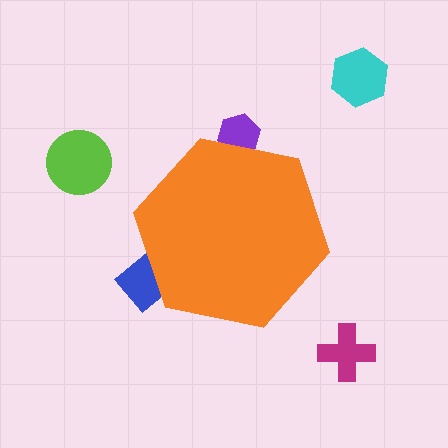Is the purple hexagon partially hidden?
Yes, the purple hexagon is partially hidden behind the orange hexagon.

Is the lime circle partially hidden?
No, the lime circle is fully visible.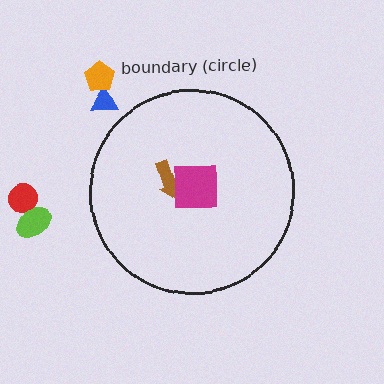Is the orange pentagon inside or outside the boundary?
Outside.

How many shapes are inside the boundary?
2 inside, 4 outside.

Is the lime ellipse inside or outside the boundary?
Outside.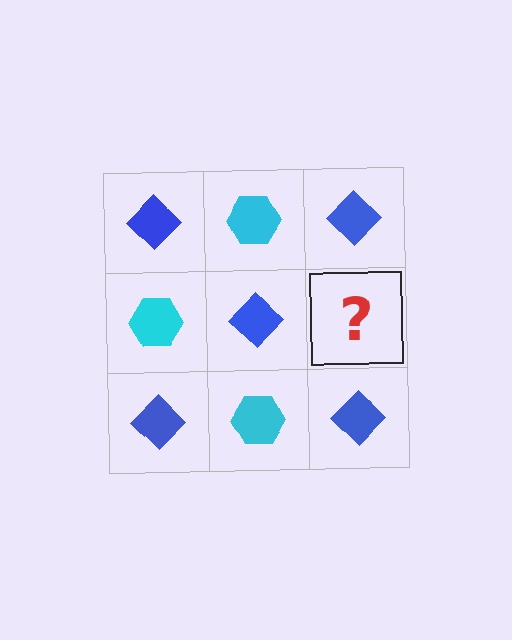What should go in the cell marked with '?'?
The missing cell should contain a cyan hexagon.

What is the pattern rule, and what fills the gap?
The rule is that it alternates blue diamond and cyan hexagon in a checkerboard pattern. The gap should be filled with a cyan hexagon.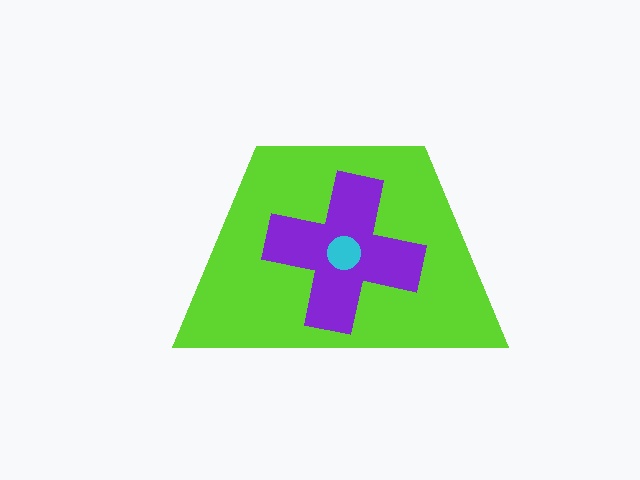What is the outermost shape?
The lime trapezoid.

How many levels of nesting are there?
3.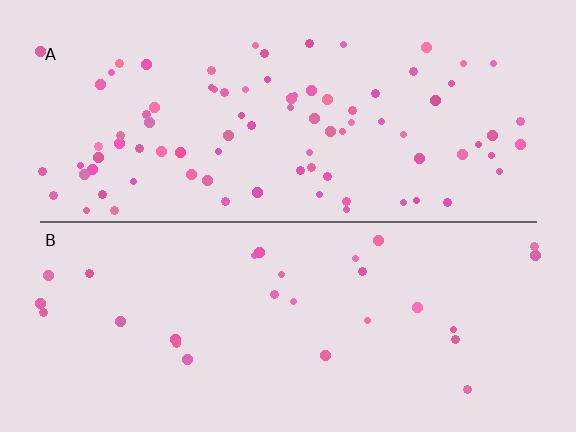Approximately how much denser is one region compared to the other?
Approximately 3.1× — region A over region B.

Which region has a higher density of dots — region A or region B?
A (the top).